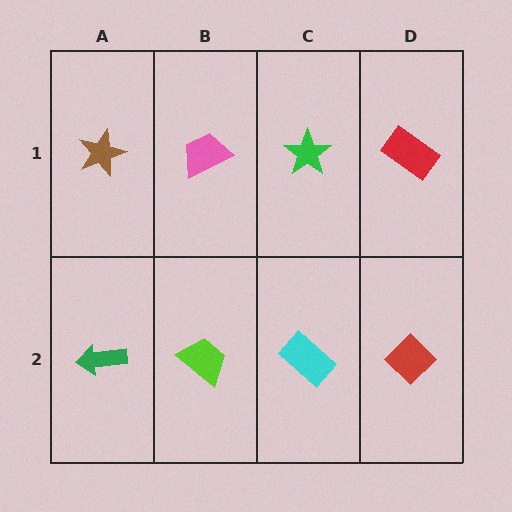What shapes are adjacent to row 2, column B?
A pink trapezoid (row 1, column B), a green arrow (row 2, column A), a cyan rectangle (row 2, column C).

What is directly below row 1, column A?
A green arrow.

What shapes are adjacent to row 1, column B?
A lime trapezoid (row 2, column B), a brown star (row 1, column A), a green star (row 1, column C).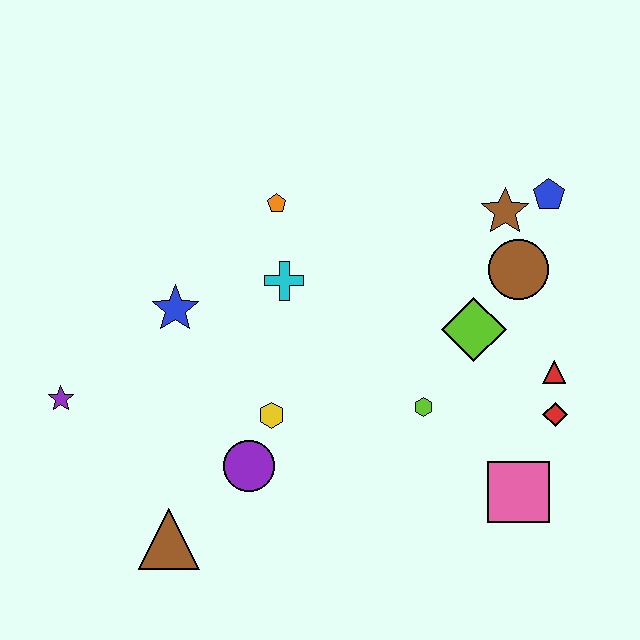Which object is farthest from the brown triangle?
The blue pentagon is farthest from the brown triangle.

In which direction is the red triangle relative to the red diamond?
The red triangle is above the red diamond.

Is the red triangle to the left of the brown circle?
No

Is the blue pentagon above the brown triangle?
Yes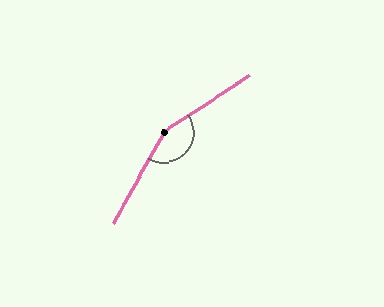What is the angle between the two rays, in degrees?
Approximately 152 degrees.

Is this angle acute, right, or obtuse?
It is obtuse.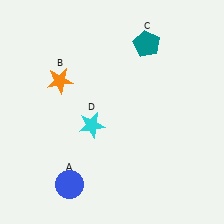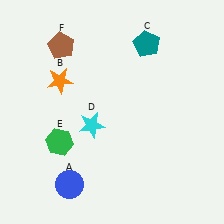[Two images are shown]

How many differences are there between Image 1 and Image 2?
There are 2 differences between the two images.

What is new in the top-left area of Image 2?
A brown pentagon (F) was added in the top-left area of Image 2.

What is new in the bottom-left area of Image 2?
A green hexagon (E) was added in the bottom-left area of Image 2.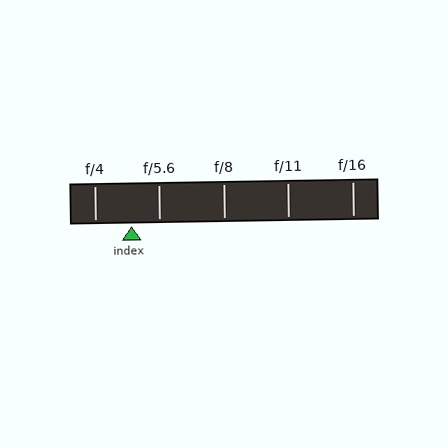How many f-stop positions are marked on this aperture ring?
There are 5 f-stop positions marked.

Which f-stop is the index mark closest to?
The index mark is closest to f/5.6.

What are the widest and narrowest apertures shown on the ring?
The widest aperture shown is f/4 and the narrowest is f/16.